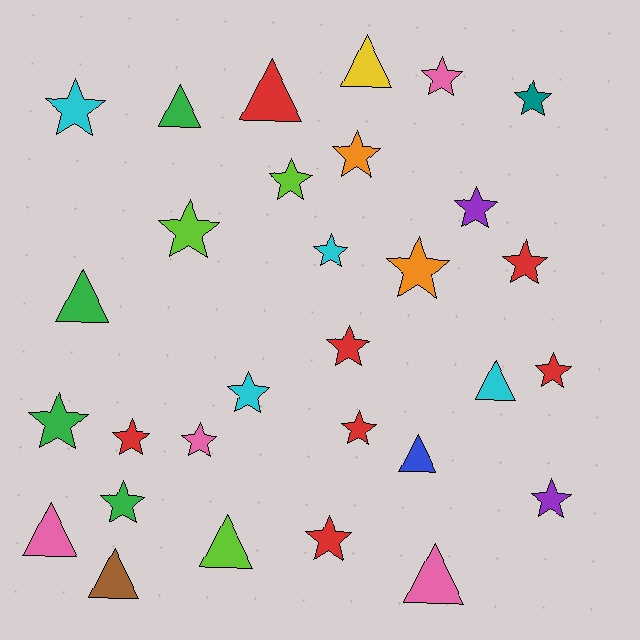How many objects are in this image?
There are 30 objects.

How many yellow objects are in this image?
There is 1 yellow object.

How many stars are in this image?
There are 20 stars.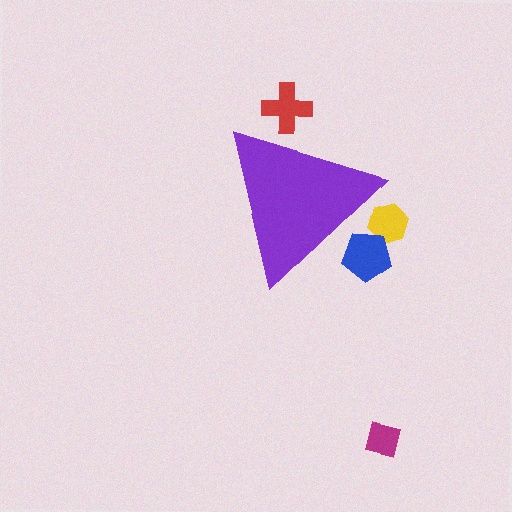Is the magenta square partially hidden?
No, the magenta square is fully visible.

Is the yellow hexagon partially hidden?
Yes, the yellow hexagon is partially hidden behind the purple triangle.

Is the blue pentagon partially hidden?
Yes, the blue pentagon is partially hidden behind the purple triangle.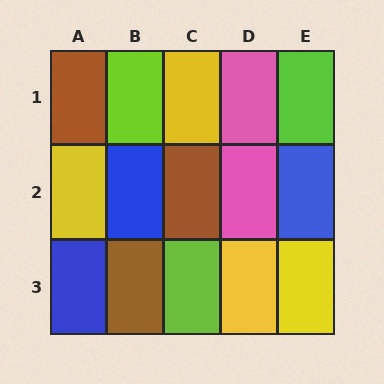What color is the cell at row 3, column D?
Yellow.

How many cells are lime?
3 cells are lime.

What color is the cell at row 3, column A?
Blue.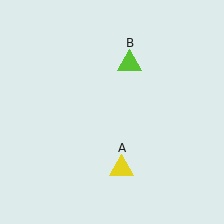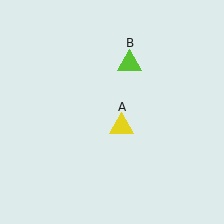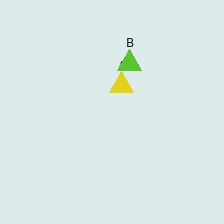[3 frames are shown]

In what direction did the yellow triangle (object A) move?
The yellow triangle (object A) moved up.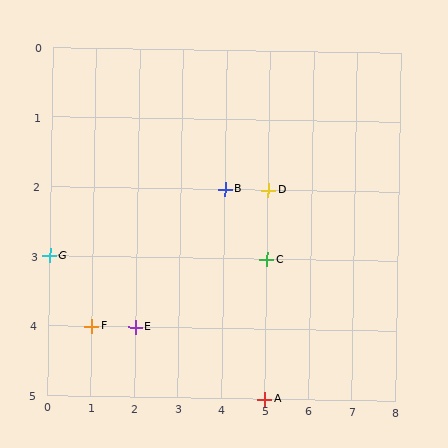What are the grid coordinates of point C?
Point C is at grid coordinates (5, 3).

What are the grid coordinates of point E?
Point E is at grid coordinates (2, 4).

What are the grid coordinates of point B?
Point B is at grid coordinates (4, 2).